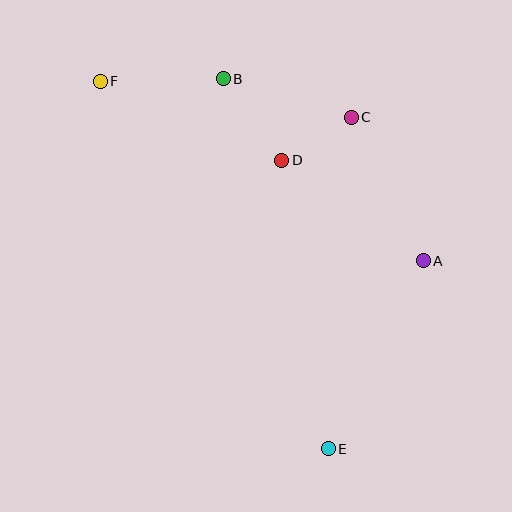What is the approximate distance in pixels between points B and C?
The distance between B and C is approximately 134 pixels.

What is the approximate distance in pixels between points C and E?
The distance between C and E is approximately 332 pixels.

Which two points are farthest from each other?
Points E and F are farthest from each other.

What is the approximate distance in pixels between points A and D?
The distance between A and D is approximately 173 pixels.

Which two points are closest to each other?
Points C and D are closest to each other.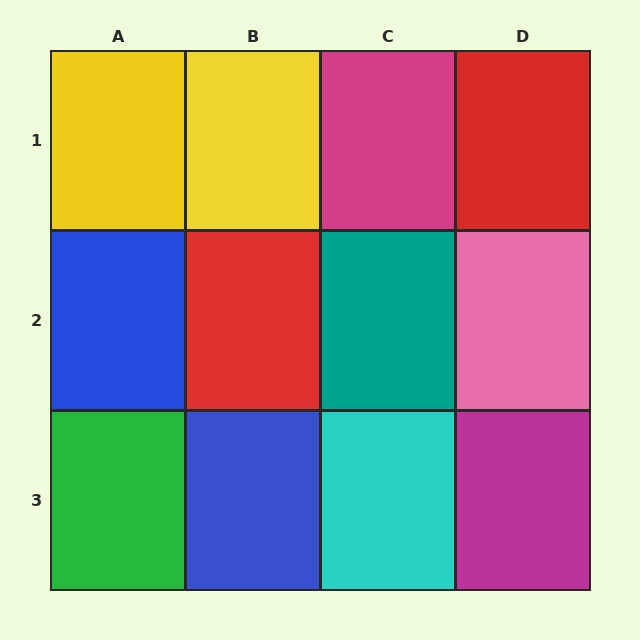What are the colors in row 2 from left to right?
Blue, red, teal, pink.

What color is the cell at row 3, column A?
Green.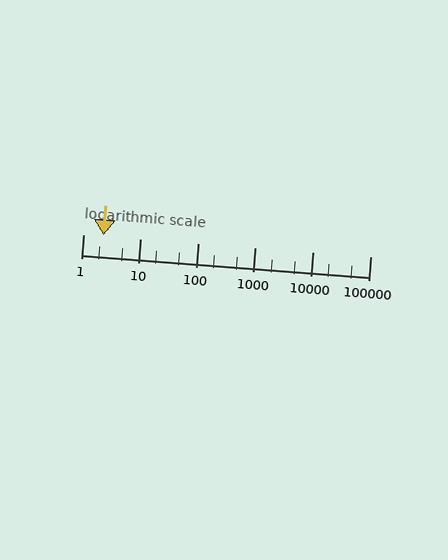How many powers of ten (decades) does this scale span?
The scale spans 5 decades, from 1 to 100000.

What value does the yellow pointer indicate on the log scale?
The pointer indicates approximately 2.3.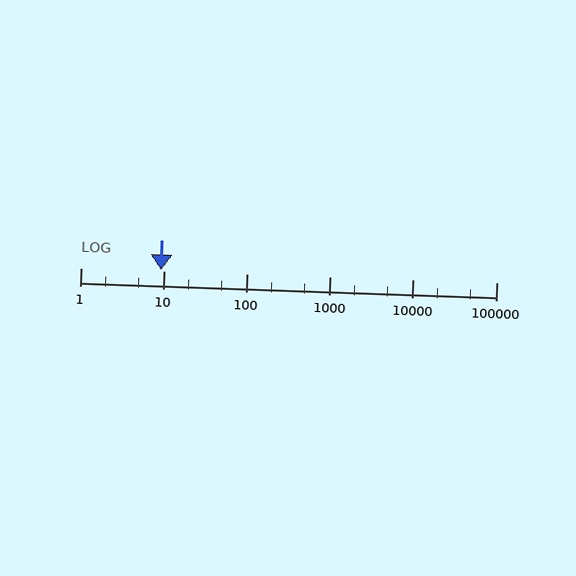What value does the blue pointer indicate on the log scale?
The pointer indicates approximately 9.3.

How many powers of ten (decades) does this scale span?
The scale spans 5 decades, from 1 to 100000.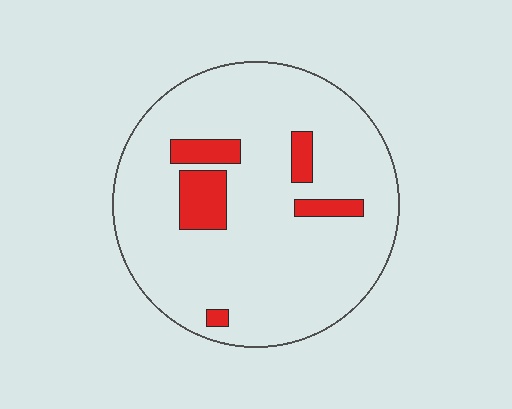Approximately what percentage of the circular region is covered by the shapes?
Approximately 10%.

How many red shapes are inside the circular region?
5.